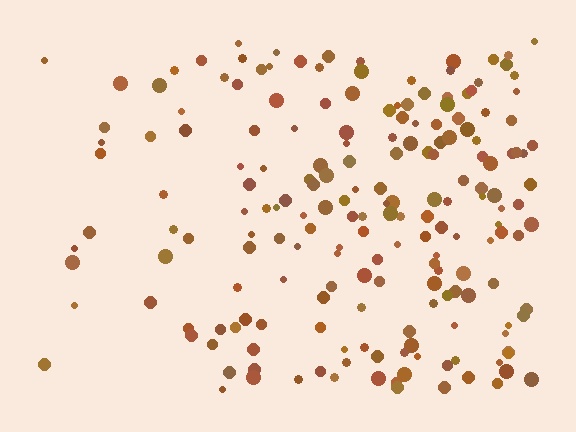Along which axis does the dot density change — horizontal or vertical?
Horizontal.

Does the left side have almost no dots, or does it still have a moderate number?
Still a moderate number, just noticeably fewer than the right.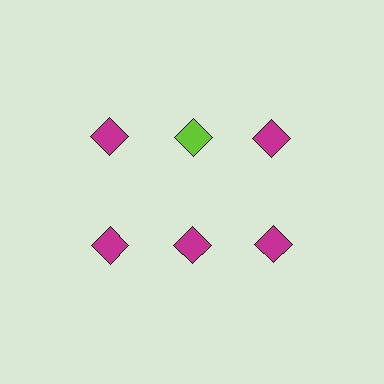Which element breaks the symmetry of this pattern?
The lime diamond in the top row, second from left column breaks the symmetry. All other shapes are magenta diamonds.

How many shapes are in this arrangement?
There are 6 shapes arranged in a grid pattern.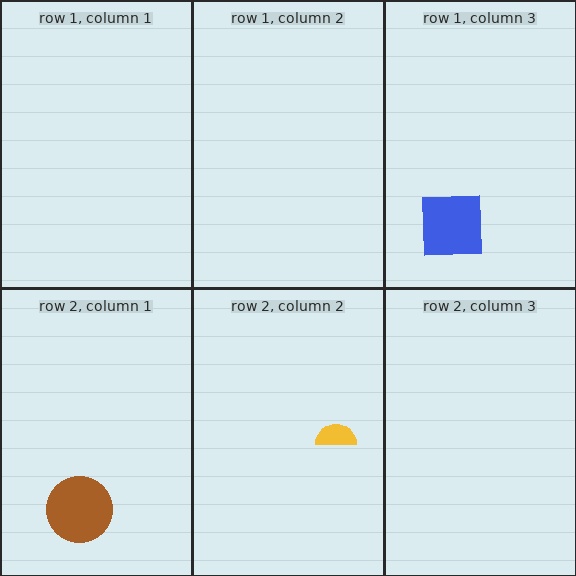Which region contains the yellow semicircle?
The row 2, column 2 region.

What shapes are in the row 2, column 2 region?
The yellow semicircle.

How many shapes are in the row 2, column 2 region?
1.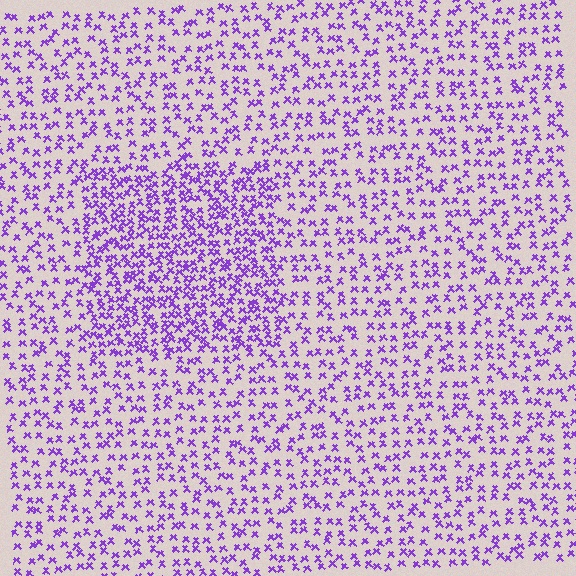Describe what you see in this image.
The image contains small purple elements arranged at two different densities. A rectangle-shaped region is visible where the elements are more densely packed than the surrounding area.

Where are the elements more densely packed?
The elements are more densely packed inside the rectangle boundary.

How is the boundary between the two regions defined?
The boundary is defined by a change in element density (approximately 1.9x ratio). All elements are the same color, size, and shape.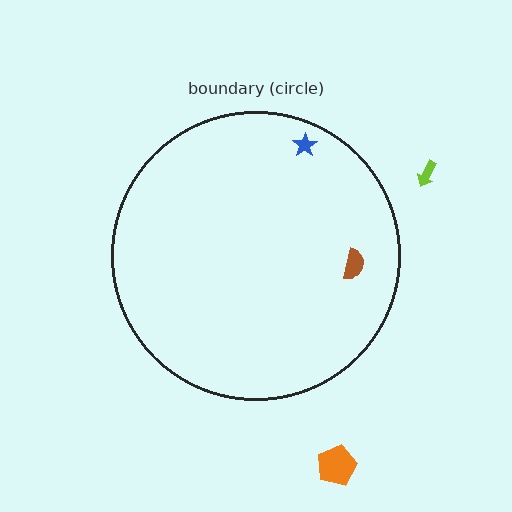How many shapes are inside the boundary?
2 inside, 2 outside.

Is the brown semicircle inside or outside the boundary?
Inside.